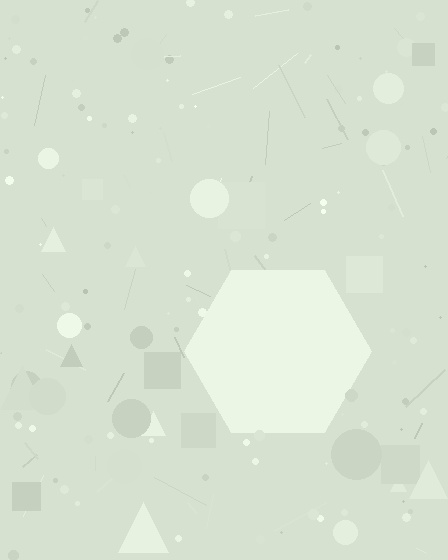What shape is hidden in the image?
A hexagon is hidden in the image.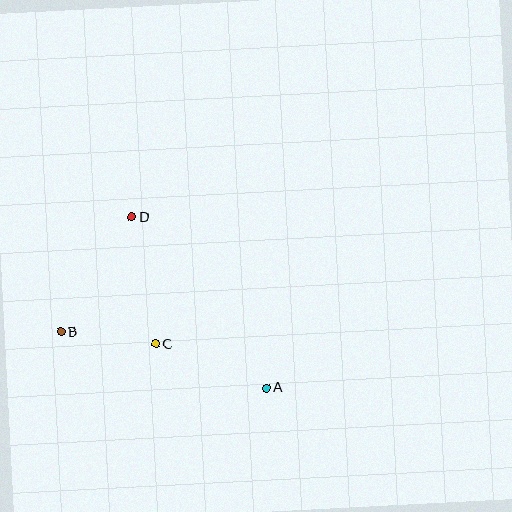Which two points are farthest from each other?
Points A and D are farthest from each other.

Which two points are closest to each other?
Points B and C are closest to each other.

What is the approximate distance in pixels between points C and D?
The distance between C and D is approximately 129 pixels.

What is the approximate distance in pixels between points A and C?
The distance between A and C is approximately 119 pixels.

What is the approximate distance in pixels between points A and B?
The distance between A and B is approximately 213 pixels.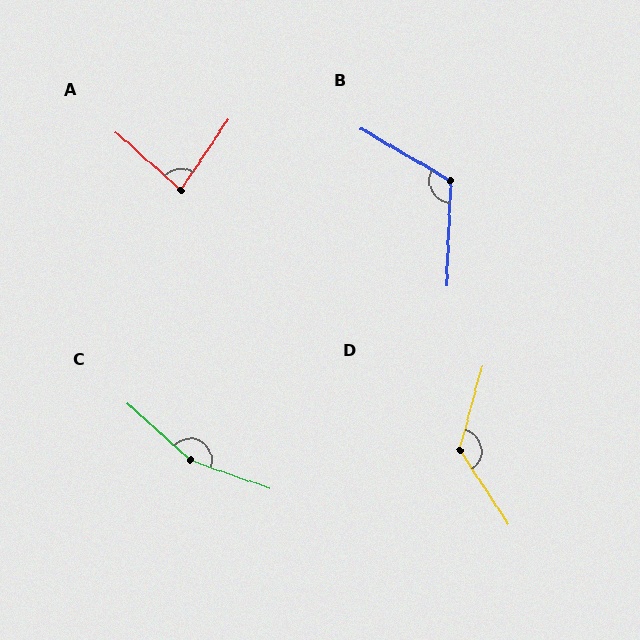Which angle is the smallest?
A, at approximately 82 degrees.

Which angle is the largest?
C, at approximately 157 degrees.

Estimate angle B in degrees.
Approximately 118 degrees.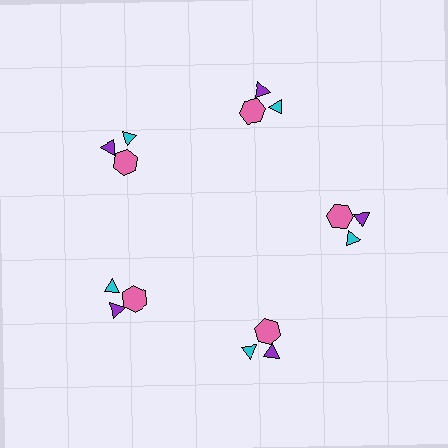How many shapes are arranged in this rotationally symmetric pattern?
There are 15 shapes, arranged in 5 groups of 3.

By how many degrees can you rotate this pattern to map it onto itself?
The pattern maps onto itself every 72 degrees of rotation.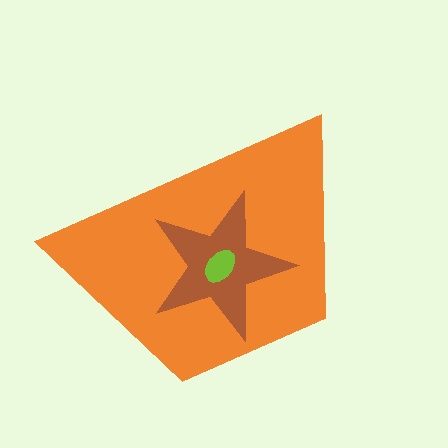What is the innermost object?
The lime ellipse.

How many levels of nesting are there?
3.